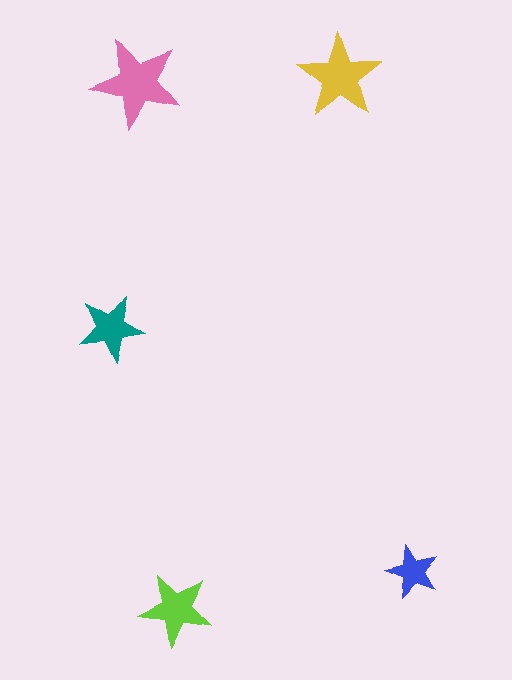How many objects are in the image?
There are 5 objects in the image.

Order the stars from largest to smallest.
the pink one, the yellow one, the lime one, the teal one, the blue one.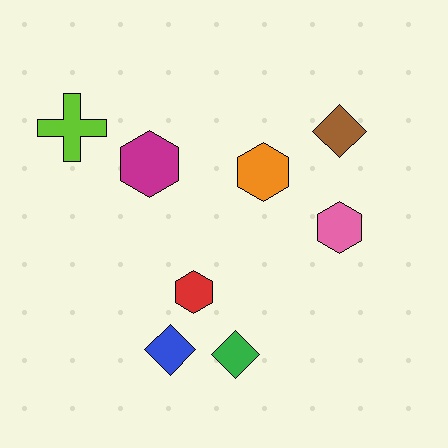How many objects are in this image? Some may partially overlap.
There are 8 objects.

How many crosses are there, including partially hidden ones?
There is 1 cross.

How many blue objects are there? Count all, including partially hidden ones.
There is 1 blue object.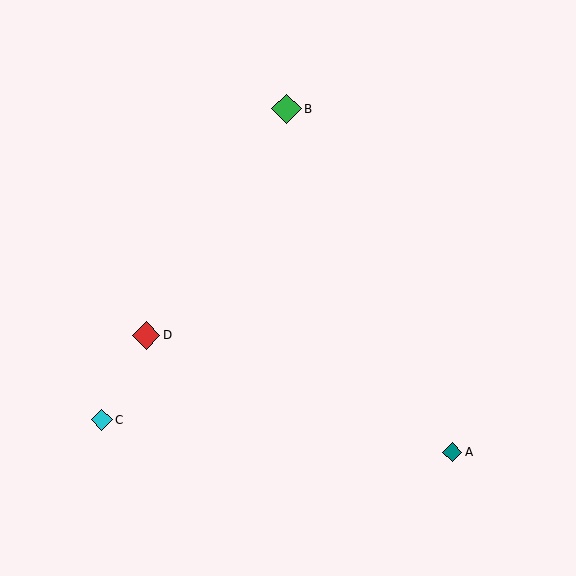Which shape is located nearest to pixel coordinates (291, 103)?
The green diamond (labeled B) at (287, 109) is nearest to that location.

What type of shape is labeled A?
Shape A is a teal diamond.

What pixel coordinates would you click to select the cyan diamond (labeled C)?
Click at (102, 420) to select the cyan diamond C.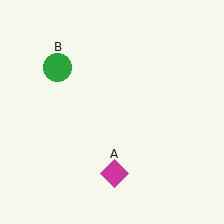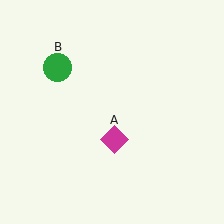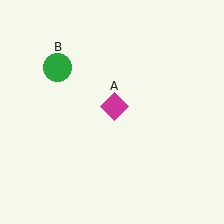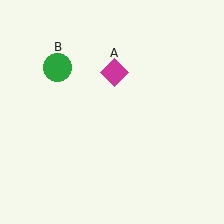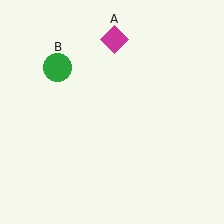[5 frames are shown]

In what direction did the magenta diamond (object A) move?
The magenta diamond (object A) moved up.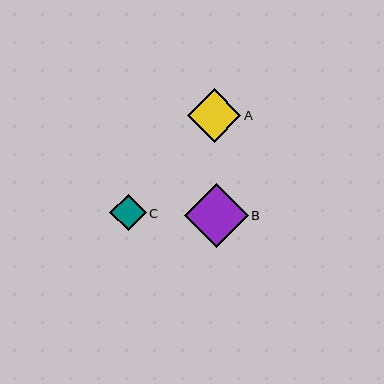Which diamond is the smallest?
Diamond C is the smallest with a size of approximately 36 pixels.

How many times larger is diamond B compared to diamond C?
Diamond B is approximately 1.7 times the size of diamond C.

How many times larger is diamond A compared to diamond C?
Diamond A is approximately 1.5 times the size of diamond C.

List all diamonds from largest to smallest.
From largest to smallest: B, A, C.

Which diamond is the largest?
Diamond B is the largest with a size of approximately 64 pixels.